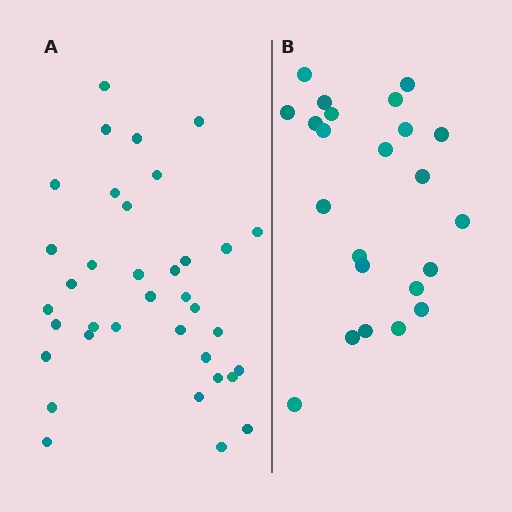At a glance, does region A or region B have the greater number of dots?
Region A (the left region) has more dots.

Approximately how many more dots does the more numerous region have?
Region A has approximately 15 more dots than region B.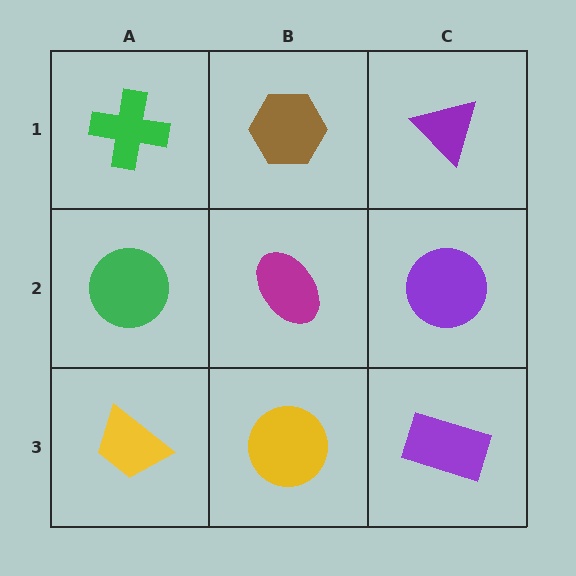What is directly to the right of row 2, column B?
A purple circle.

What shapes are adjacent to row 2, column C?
A purple triangle (row 1, column C), a purple rectangle (row 3, column C), a magenta ellipse (row 2, column B).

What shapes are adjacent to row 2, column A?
A green cross (row 1, column A), a yellow trapezoid (row 3, column A), a magenta ellipse (row 2, column B).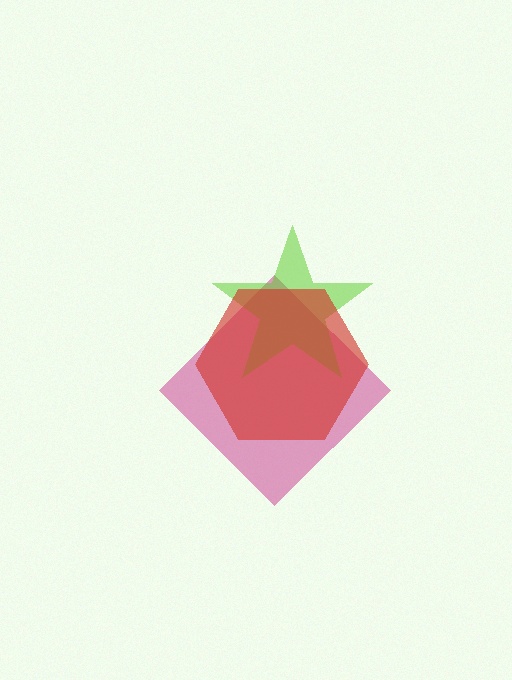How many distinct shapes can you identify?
There are 3 distinct shapes: a magenta diamond, a lime star, a red hexagon.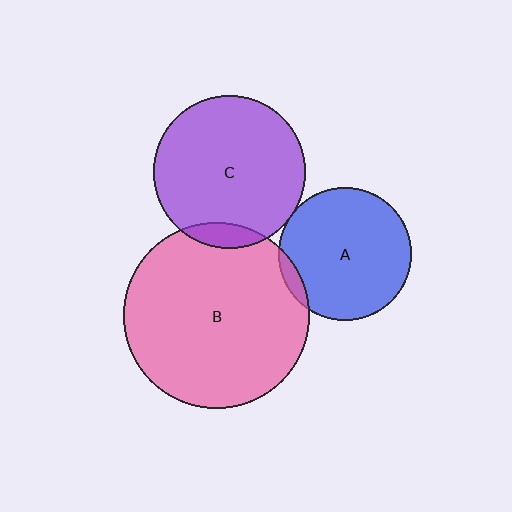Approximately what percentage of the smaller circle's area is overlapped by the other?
Approximately 5%.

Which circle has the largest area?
Circle B (pink).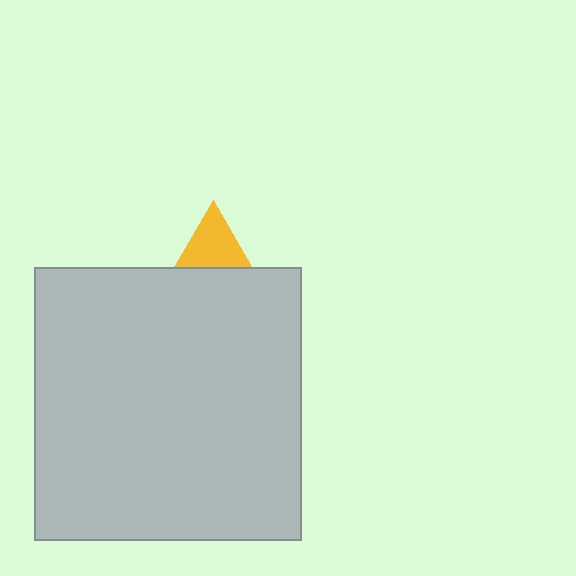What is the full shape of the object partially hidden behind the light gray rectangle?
The partially hidden object is a yellow triangle.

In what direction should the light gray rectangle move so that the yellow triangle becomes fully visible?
The light gray rectangle should move down. That is the shortest direction to clear the overlap and leave the yellow triangle fully visible.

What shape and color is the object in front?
The object in front is a light gray rectangle.